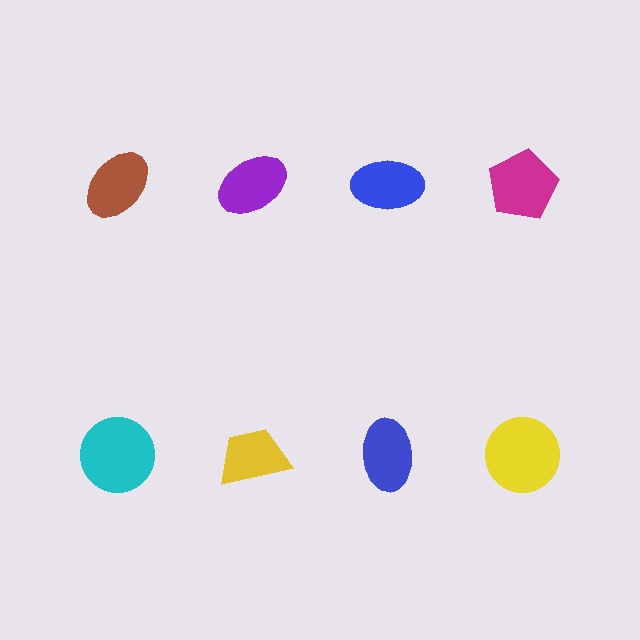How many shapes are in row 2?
4 shapes.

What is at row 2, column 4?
A yellow circle.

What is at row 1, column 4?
A magenta pentagon.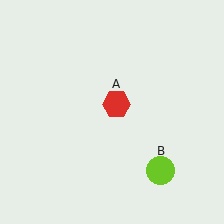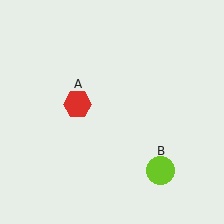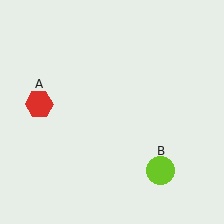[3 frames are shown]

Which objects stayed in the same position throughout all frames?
Lime circle (object B) remained stationary.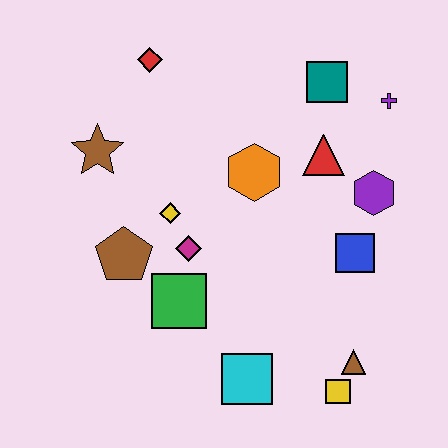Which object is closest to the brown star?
The yellow diamond is closest to the brown star.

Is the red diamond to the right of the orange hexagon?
No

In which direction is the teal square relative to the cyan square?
The teal square is above the cyan square.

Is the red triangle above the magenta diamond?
Yes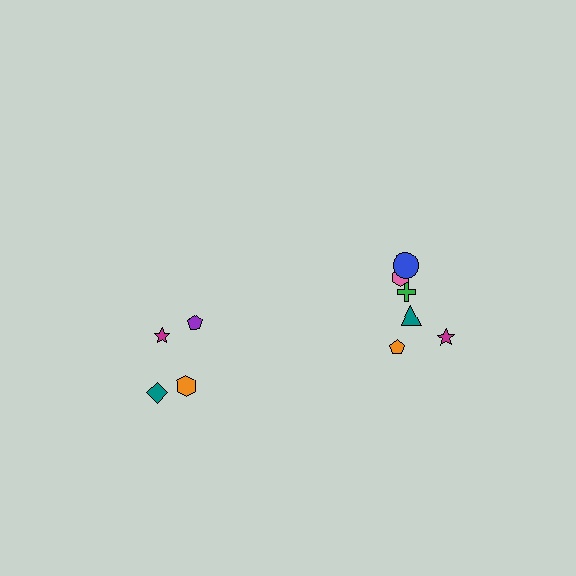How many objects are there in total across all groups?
There are 10 objects.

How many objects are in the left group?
There are 4 objects.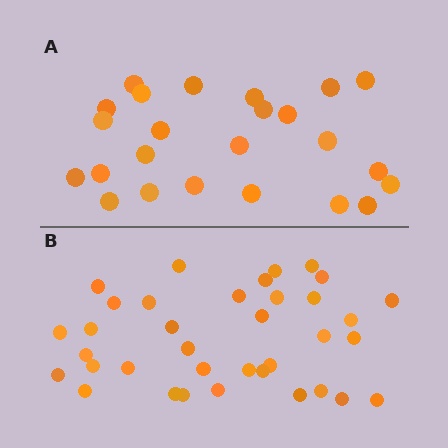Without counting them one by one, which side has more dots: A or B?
Region B (the bottom region) has more dots.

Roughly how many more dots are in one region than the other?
Region B has roughly 12 or so more dots than region A.